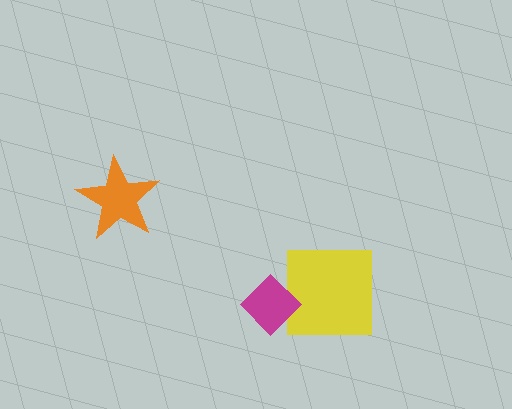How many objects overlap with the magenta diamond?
1 object overlaps with the magenta diamond.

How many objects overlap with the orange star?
0 objects overlap with the orange star.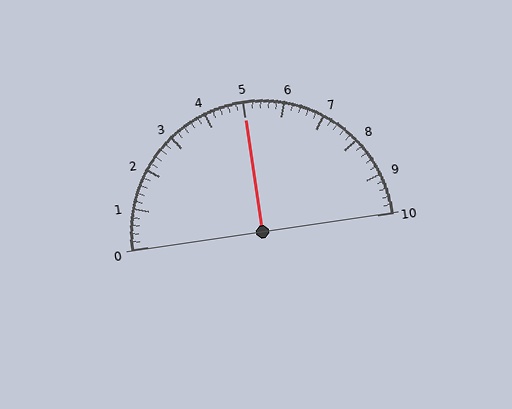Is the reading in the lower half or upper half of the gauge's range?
The reading is in the upper half of the range (0 to 10).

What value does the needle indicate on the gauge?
The needle indicates approximately 5.0.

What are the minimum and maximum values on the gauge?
The gauge ranges from 0 to 10.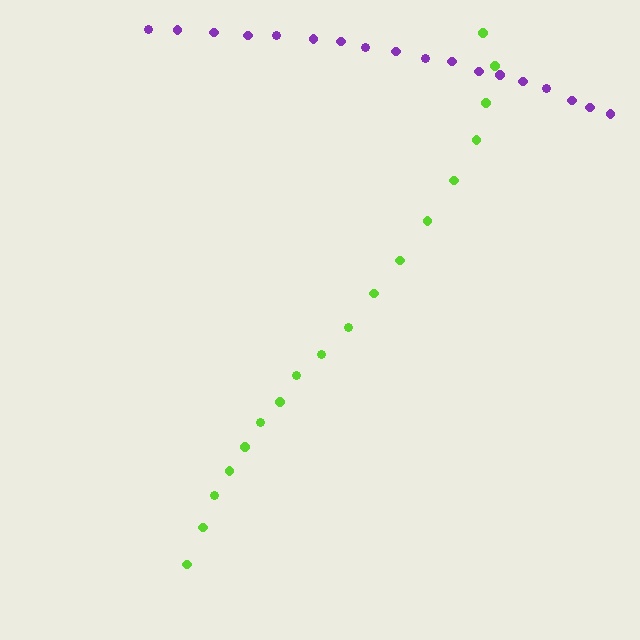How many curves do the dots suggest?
There are 2 distinct paths.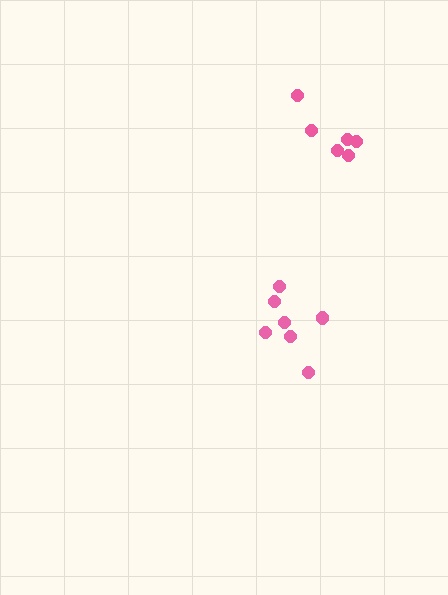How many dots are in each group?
Group 1: 7 dots, Group 2: 6 dots (13 total).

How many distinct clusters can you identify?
There are 2 distinct clusters.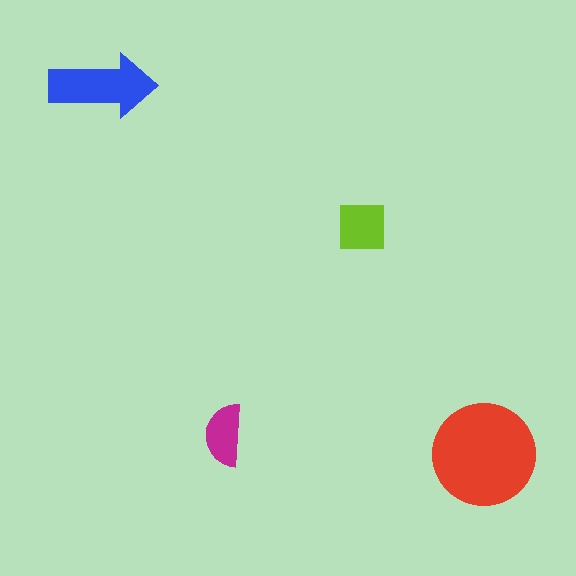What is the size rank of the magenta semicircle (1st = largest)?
4th.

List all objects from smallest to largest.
The magenta semicircle, the lime square, the blue arrow, the red circle.